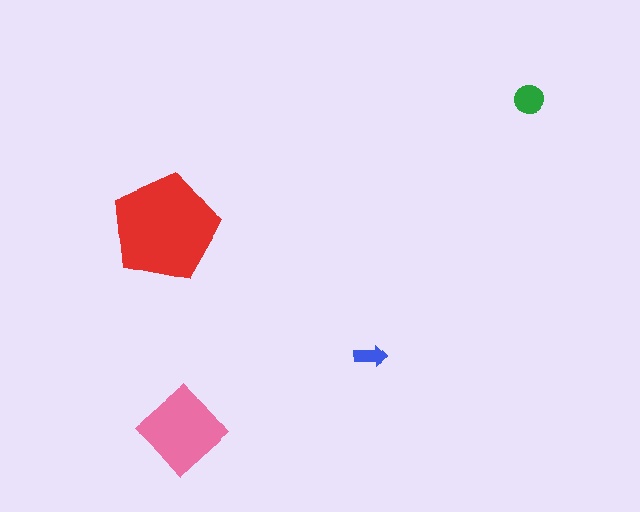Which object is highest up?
The green circle is topmost.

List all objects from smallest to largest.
The blue arrow, the green circle, the pink diamond, the red pentagon.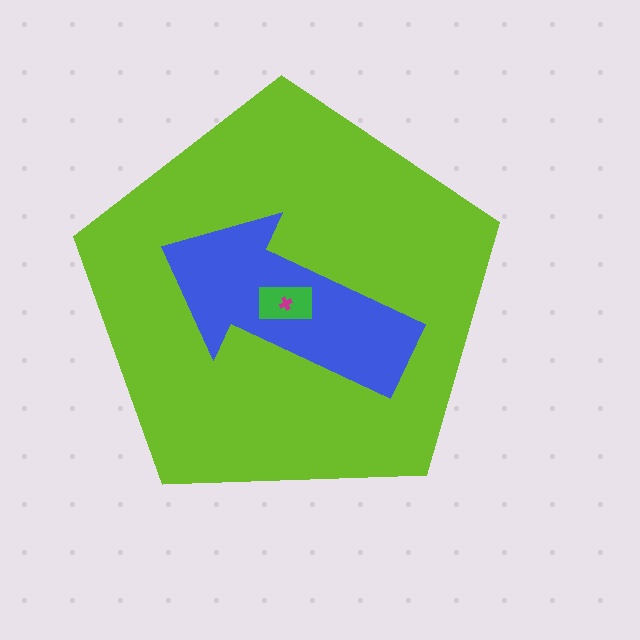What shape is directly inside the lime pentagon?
The blue arrow.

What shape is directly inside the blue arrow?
The green rectangle.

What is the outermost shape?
The lime pentagon.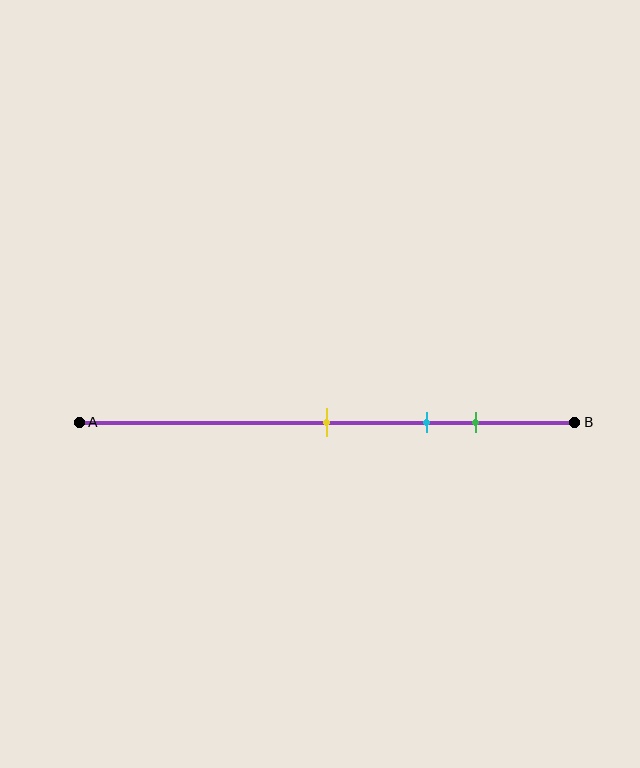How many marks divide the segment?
There are 3 marks dividing the segment.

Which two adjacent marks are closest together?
The cyan and green marks are the closest adjacent pair.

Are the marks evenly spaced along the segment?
Yes, the marks are approximately evenly spaced.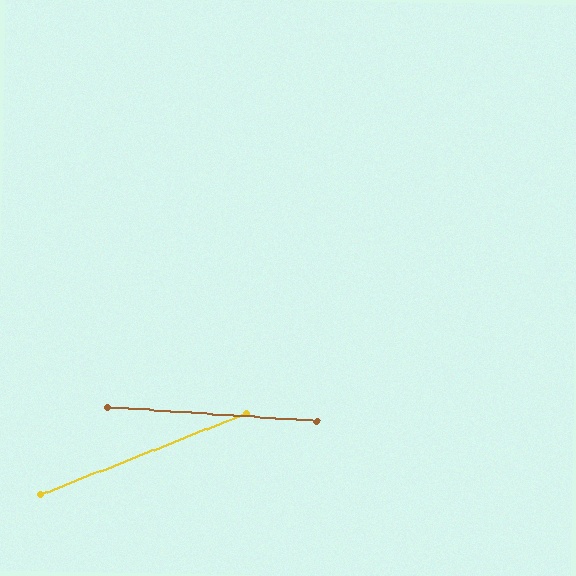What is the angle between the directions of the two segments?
Approximately 25 degrees.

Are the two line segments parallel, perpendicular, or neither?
Neither parallel nor perpendicular — they differ by about 25°.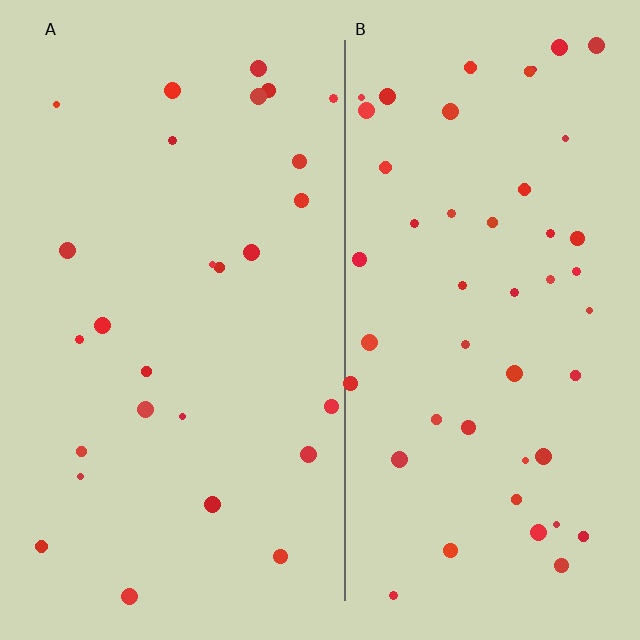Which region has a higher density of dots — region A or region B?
B (the right).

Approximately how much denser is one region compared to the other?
Approximately 1.8× — region B over region A.